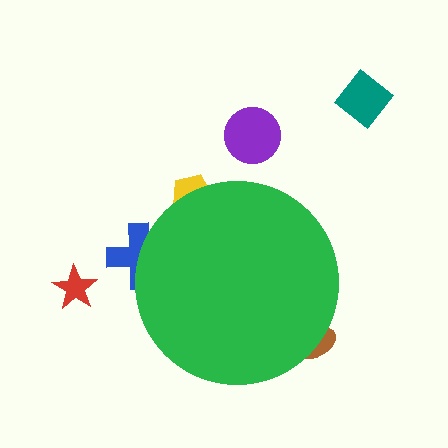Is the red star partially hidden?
No, the red star is fully visible.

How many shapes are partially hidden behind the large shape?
3 shapes are partially hidden.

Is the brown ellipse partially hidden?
Yes, the brown ellipse is partially hidden behind the green circle.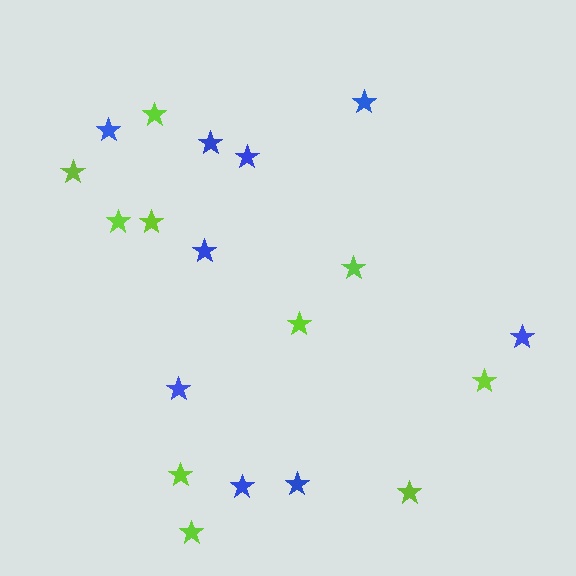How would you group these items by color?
There are 2 groups: one group of blue stars (9) and one group of lime stars (10).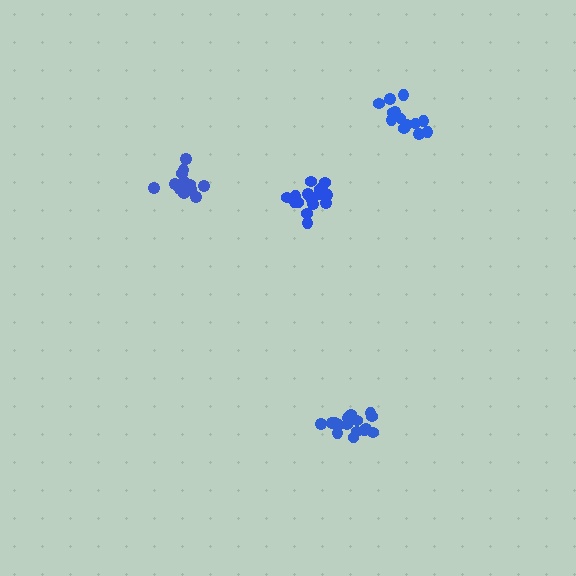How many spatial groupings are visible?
There are 4 spatial groupings.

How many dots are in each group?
Group 1: 16 dots, Group 2: 16 dots, Group 3: 13 dots, Group 4: 13 dots (58 total).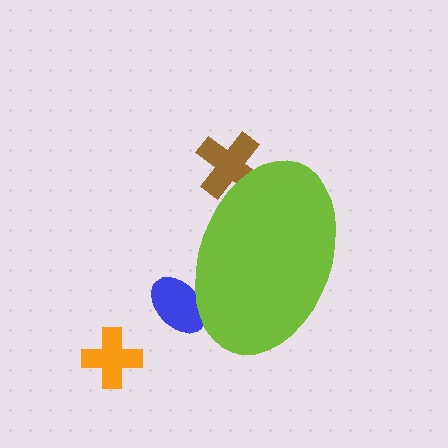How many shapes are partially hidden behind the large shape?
2 shapes are partially hidden.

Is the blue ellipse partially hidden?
Yes, the blue ellipse is partially hidden behind the lime ellipse.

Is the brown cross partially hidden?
Yes, the brown cross is partially hidden behind the lime ellipse.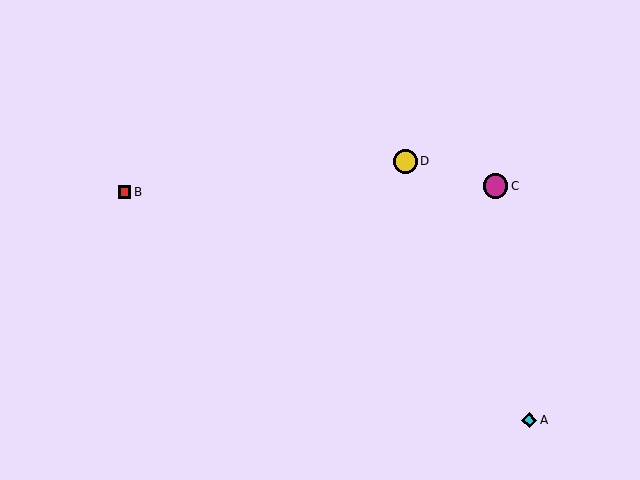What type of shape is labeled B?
Shape B is a red square.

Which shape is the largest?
The magenta circle (labeled C) is the largest.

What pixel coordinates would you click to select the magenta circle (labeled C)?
Click at (495, 186) to select the magenta circle C.